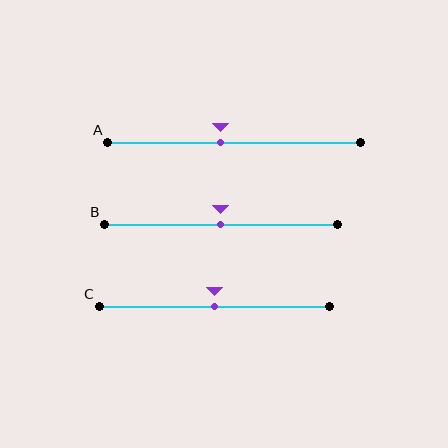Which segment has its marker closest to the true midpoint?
Segment B has its marker closest to the true midpoint.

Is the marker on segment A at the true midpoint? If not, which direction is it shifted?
No, the marker on segment A is shifted to the left by about 5% of the segment length.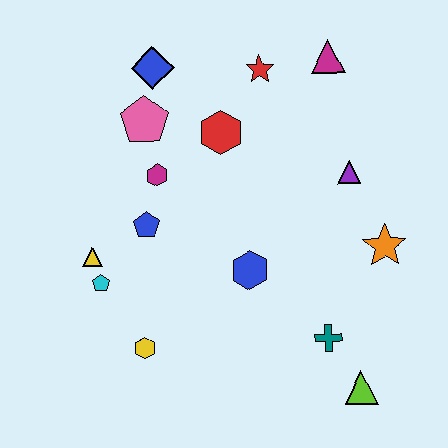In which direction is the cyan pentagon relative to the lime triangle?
The cyan pentagon is to the left of the lime triangle.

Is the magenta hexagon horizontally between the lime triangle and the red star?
No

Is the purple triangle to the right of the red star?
Yes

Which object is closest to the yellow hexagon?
The cyan pentagon is closest to the yellow hexagon.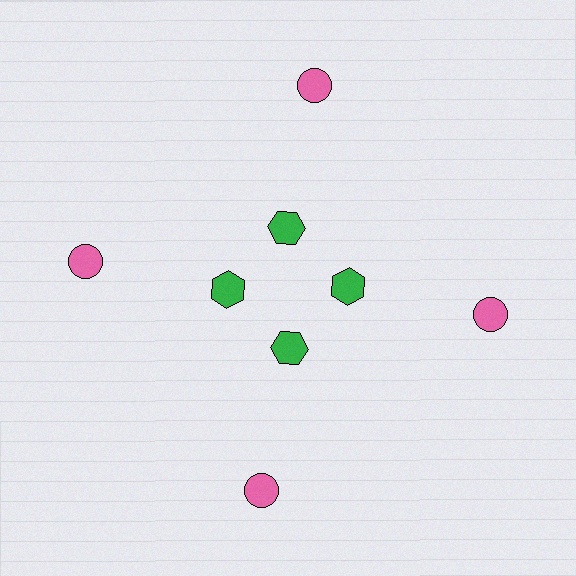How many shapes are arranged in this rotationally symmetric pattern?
There are 8 shapes, arranged in 4 groups of 2.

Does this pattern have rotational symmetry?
Yes, this pattern has 4-fold rotational symmetry. It looks the same after rotating 90 degrees around the center.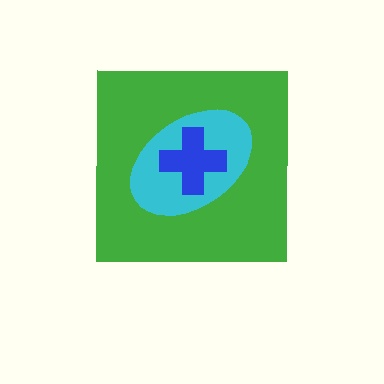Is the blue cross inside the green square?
Yes.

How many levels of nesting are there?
3.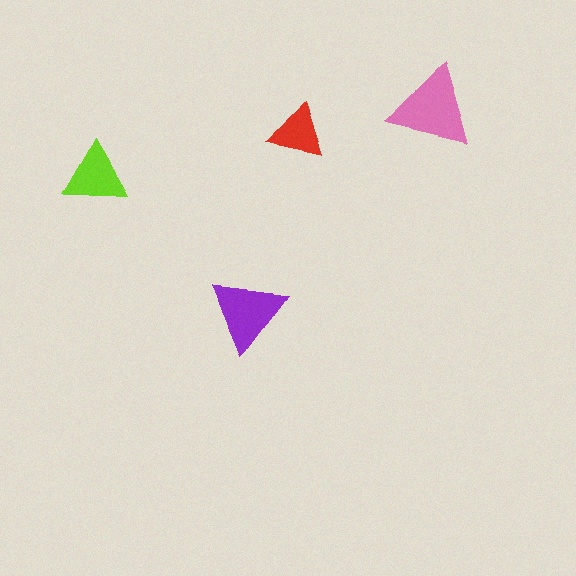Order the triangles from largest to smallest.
the pink one, the purple one, the lime one, the red one.